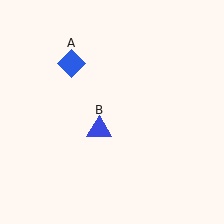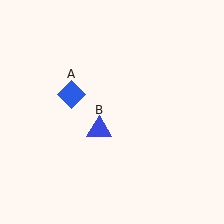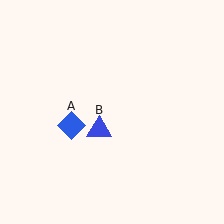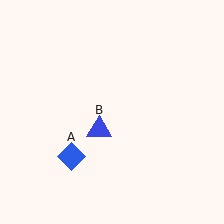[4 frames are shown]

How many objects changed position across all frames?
1 object changed position: blue diamond (object A).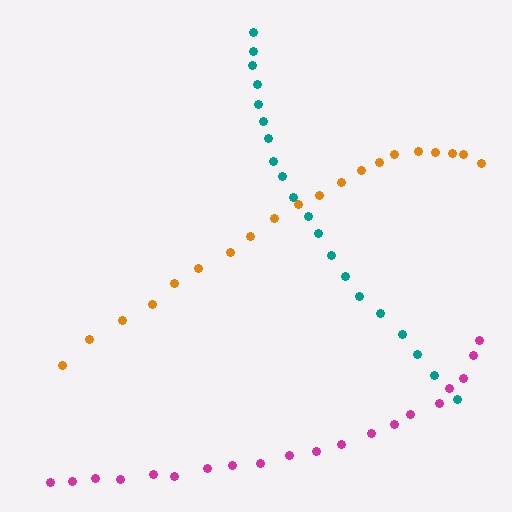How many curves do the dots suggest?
There are 3 distinct paths.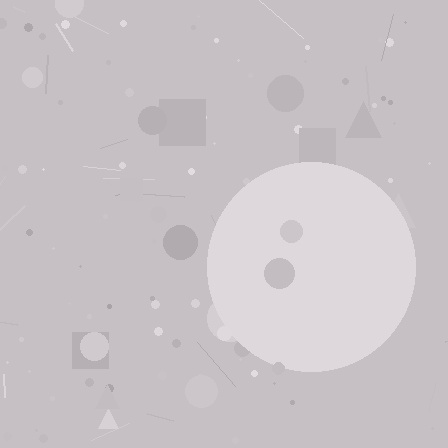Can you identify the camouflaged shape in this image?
The camouflaged shape is a circle.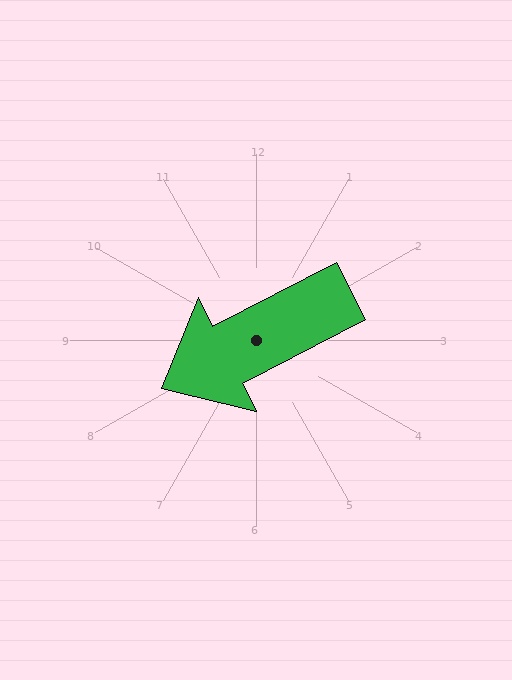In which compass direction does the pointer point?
Southwest.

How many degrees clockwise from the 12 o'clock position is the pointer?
Approximately 243 degrees.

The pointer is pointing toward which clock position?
Roughly 8 o'clock.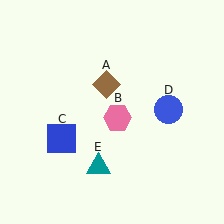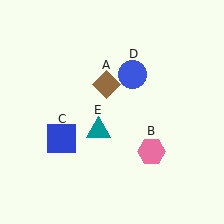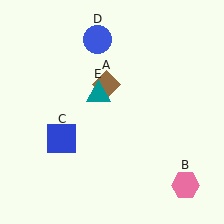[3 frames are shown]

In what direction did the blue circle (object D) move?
The blue circle (object D) moved up and to the left.